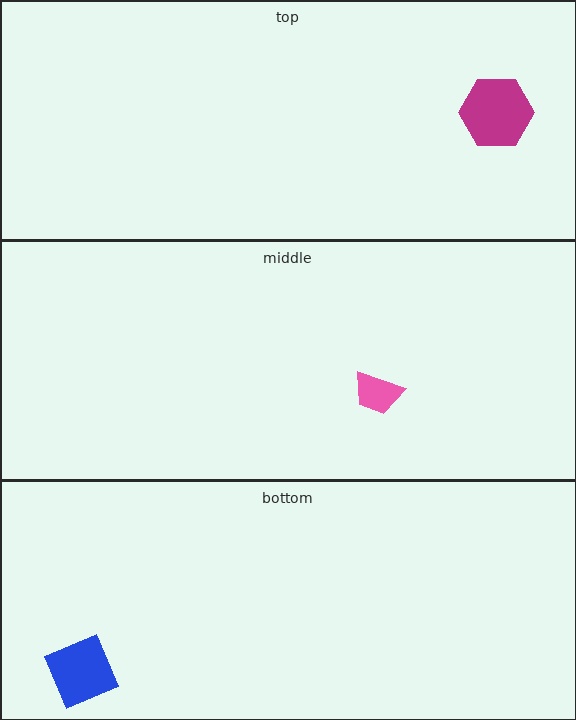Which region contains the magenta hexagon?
The top region.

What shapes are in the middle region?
The pink trapezoid.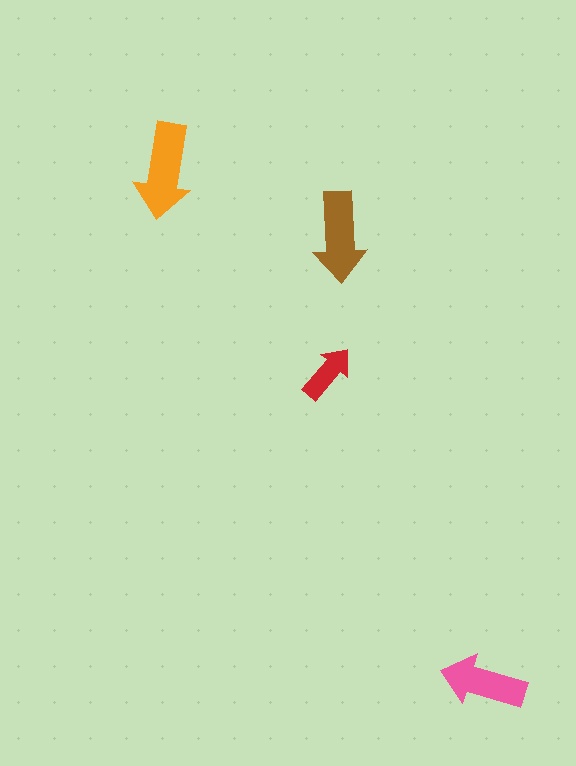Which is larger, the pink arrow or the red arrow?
The pink one.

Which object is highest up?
The orange arrow is topmost.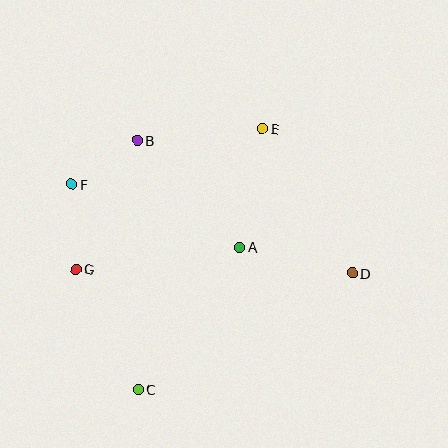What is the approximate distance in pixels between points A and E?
The distance between A and E is approximately 121 pixels.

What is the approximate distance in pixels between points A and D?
The distance between A and D is approximately 115 pixels.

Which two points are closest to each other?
Points B and F are closest to each other.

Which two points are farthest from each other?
Points D and F are farthest from each other.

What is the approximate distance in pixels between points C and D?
The distance between C and D is approximately 244 pixels.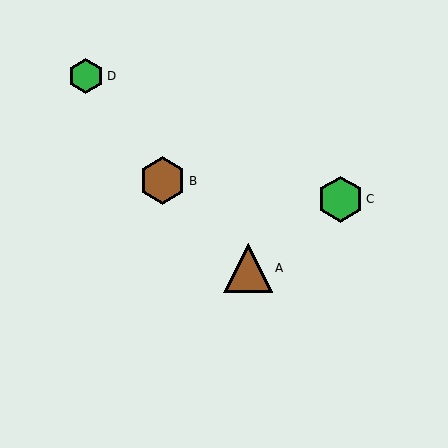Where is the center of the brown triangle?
The center of the brown triangle is at (248, 268).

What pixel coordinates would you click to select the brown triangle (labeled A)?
Click at (248, 268) to select the brown triangle A.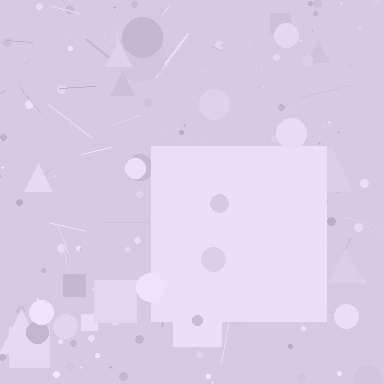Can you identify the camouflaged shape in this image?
The camouflaged shape is a square.